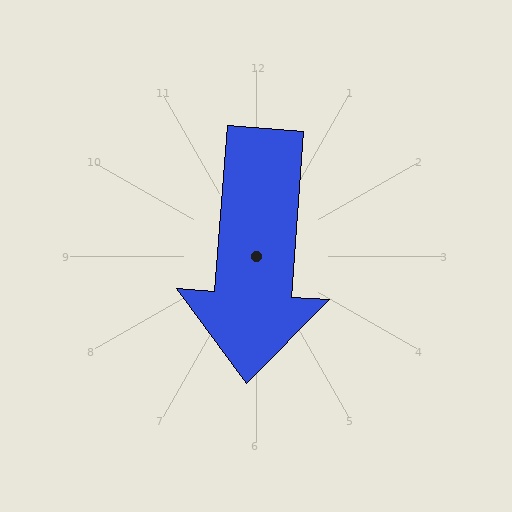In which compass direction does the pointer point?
South.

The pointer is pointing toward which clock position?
Roughly 6 o'clock.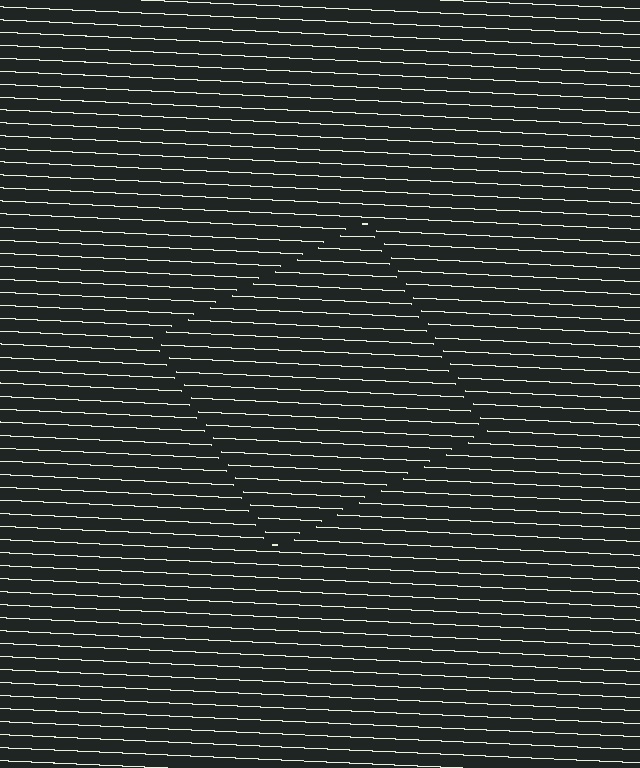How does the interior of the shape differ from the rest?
The interior of the shape contains the same grating, shifted by half a period — the contour is defined by the phase discontinuity where line-ends from the inner and outer gratings abut.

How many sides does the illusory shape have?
4 sides — the line-ends trace a square.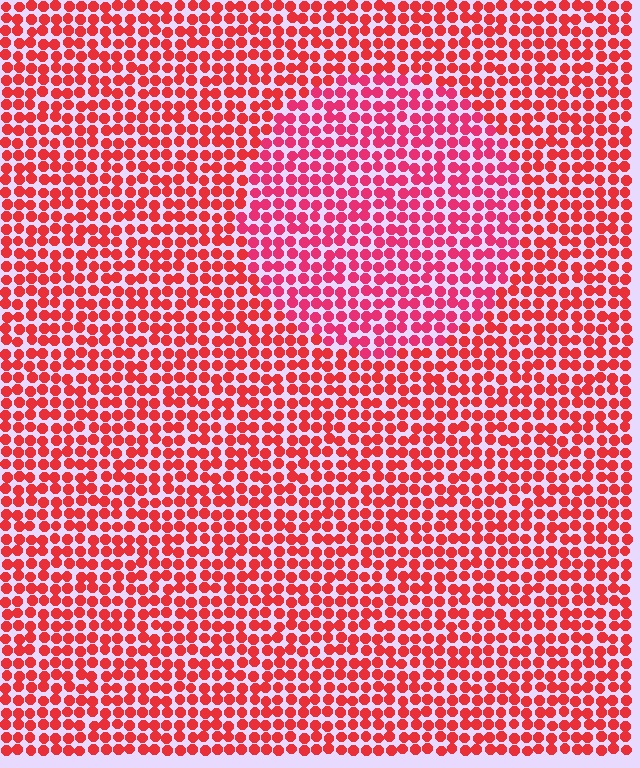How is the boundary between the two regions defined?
The boundary is defined purely by a slight shift in hue (about 20 degrees). Spacing, size, and orientation are identical on both sides.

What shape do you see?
I see a circle.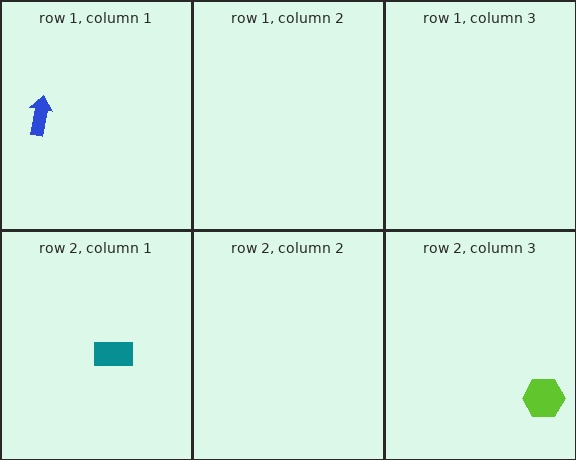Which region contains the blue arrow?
The row 1, column 1 region.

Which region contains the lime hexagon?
The row 2, column 3 region.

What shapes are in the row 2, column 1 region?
The teal rectangle.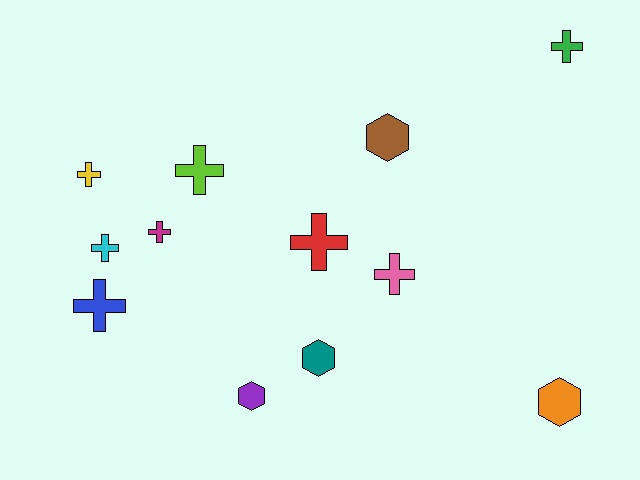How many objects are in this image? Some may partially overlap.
There are 12 objects.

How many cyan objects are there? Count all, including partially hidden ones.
There is 1 cyan object.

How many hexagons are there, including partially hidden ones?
There are 4 hexagons.